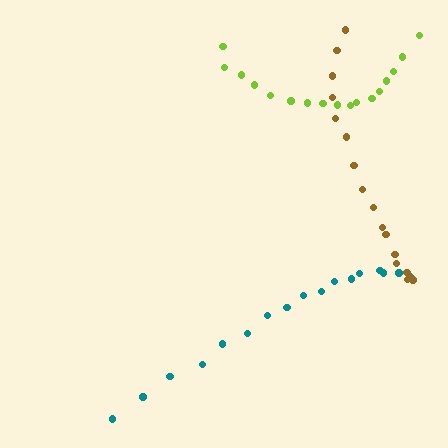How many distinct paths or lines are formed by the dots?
There are 3 distinct paths.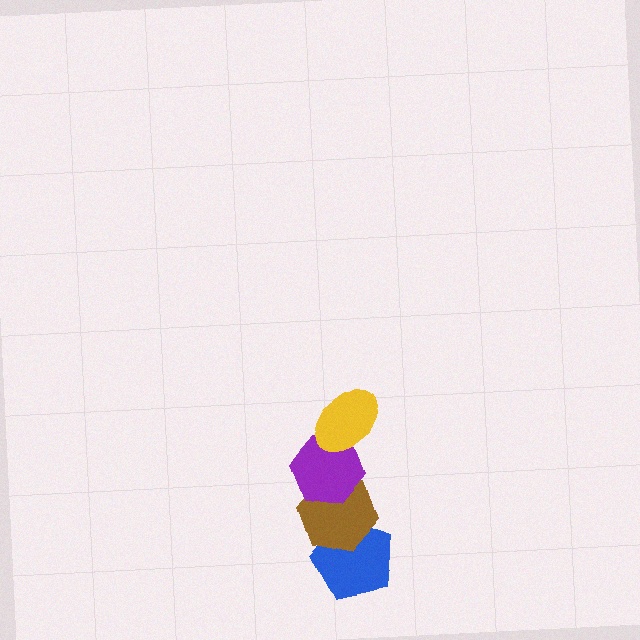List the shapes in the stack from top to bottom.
From top to bottom: the yellow ellipse, the purple hexagon, the brown hexagon, the blue pentagon.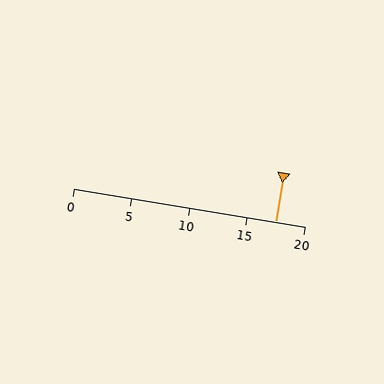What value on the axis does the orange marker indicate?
The marker indicates approximately 17.5.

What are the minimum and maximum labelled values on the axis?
The axis runs from 0 to 20.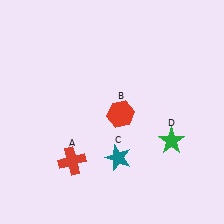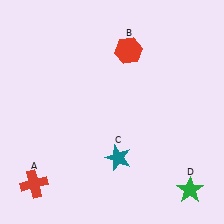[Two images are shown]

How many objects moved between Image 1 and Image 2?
3 objects moved between the two images.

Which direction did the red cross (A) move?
The red cross (A) moved left.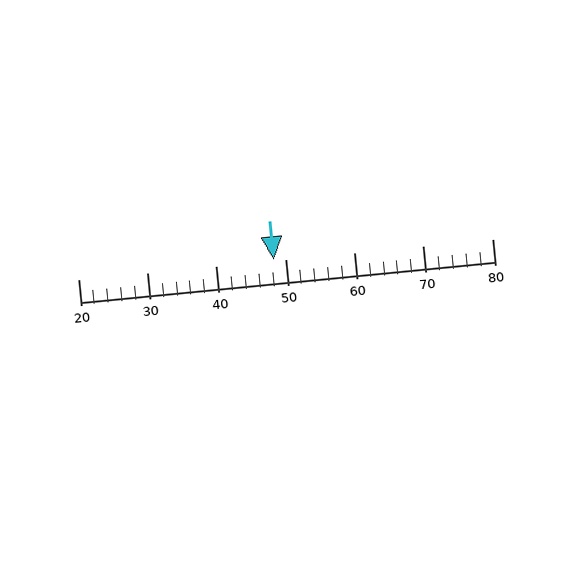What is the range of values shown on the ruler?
The ruler shows values from 20 to 80.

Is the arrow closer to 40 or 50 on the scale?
The arrow is closer to 50.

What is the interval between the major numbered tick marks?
The major tick marks are spaced 10 units apart.